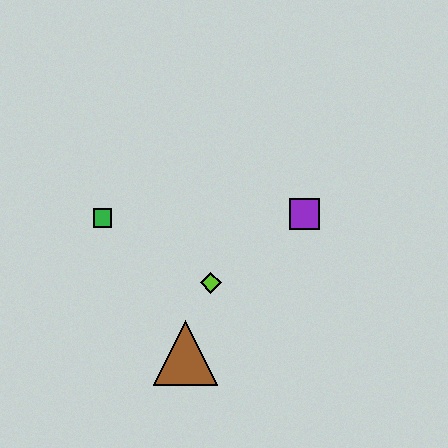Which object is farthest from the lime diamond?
The green square is farthest from the lime diamond.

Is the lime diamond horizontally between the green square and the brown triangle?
No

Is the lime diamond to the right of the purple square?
No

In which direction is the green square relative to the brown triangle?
The green square is above the brown triangle.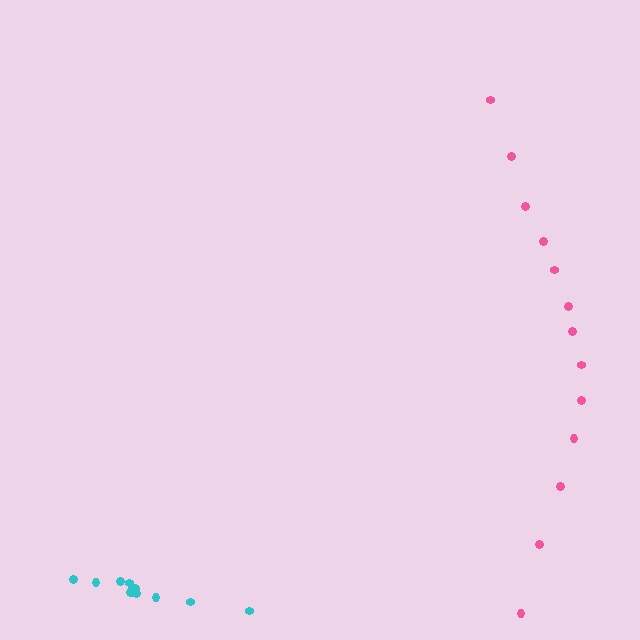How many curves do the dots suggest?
There are 2 distinct paths.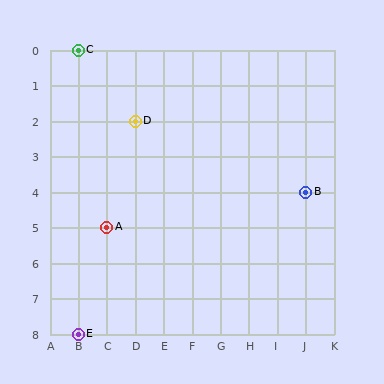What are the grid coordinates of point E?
Point E is at grid coordinates (B, 8).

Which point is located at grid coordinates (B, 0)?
Point C is at (B, 0).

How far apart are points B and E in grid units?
Points B and E are 8 columns and 4 rows apart (about 8.9 grid units diagonally).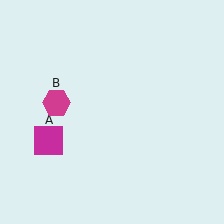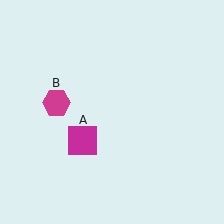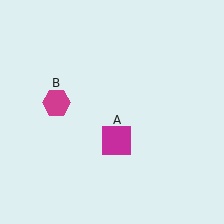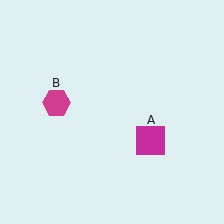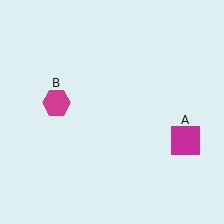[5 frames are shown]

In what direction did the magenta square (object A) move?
The magenta square (object A) moved right.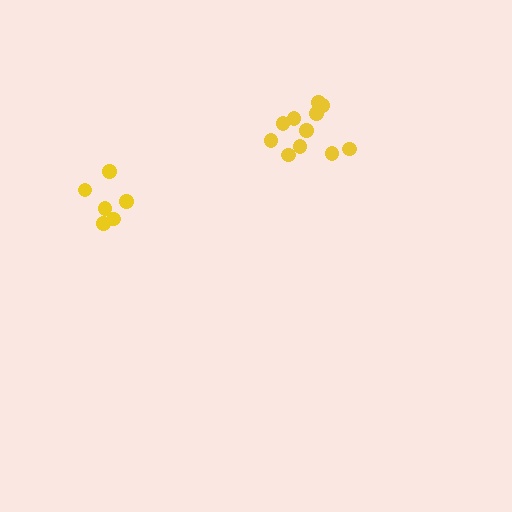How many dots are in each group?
Group 1: 11 dots, Group 2: 6 dots (17 total).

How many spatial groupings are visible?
There are 2 spatial groupings.